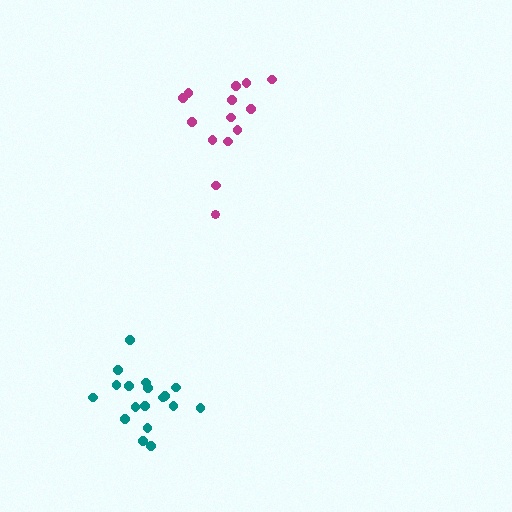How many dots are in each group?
Group 1: 14 dots, Group 2: 18 dots (32 total).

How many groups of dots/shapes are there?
There are 2 groups.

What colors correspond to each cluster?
The clusters are colored: magenta, teal.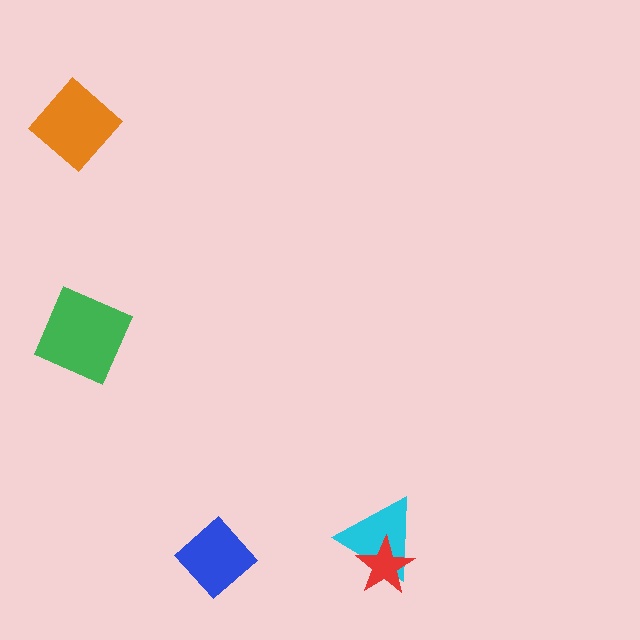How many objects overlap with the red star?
1 object overlaps with the red star.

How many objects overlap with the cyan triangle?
1 object overlaps with the cyan triangle.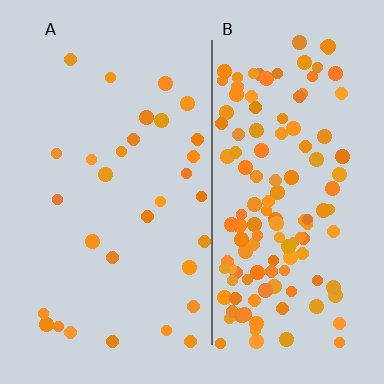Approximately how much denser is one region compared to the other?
Approximately 4.4× — region B over region A.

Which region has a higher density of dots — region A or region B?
B (the right).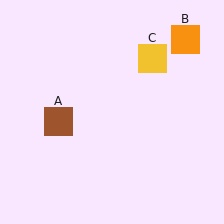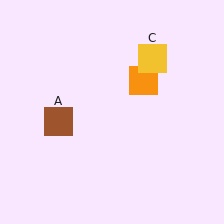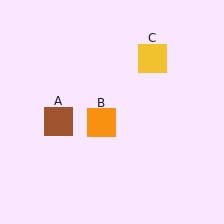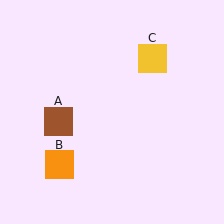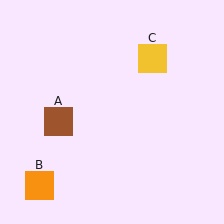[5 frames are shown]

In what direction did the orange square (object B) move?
The orange square (object B) moved down and to the left.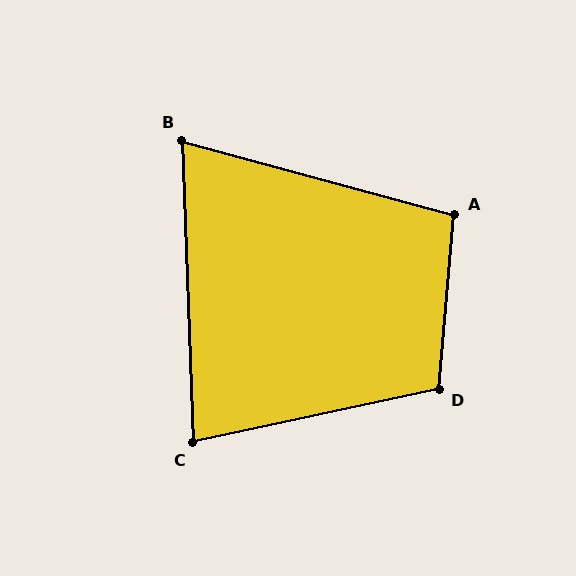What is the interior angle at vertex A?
Approximately 100 degrees (obtuse).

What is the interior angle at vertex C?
Approximately 80 degrees (acute).